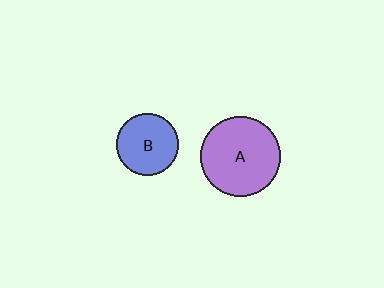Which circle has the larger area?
Circle A (purple).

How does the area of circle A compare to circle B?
Approximately 1.7 times.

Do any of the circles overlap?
No, none of the circles overlap.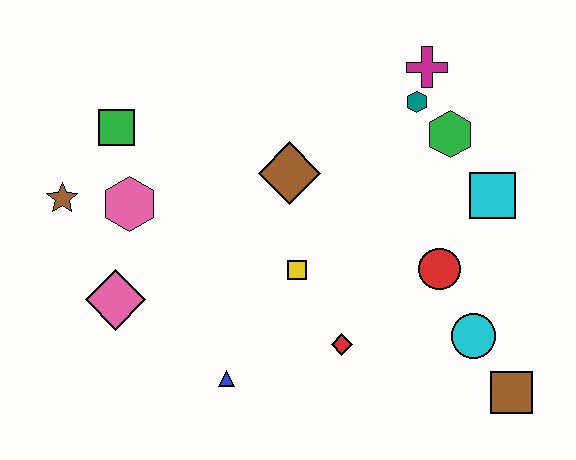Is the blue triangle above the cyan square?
No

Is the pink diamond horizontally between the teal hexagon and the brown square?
No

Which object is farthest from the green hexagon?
The brown star is farthest from the green hexagon.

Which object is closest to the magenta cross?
The teal hexagon is closest to the magenta cross.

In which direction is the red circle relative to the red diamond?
The red circle is to the right of the red diamond.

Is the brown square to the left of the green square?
No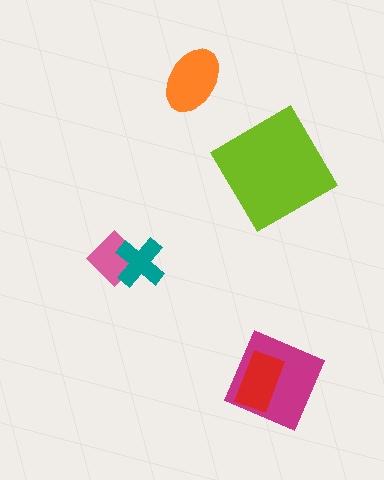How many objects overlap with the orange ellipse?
0 objects overlap with the orange ellipse.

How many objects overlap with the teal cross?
1 object overlaps with the teal cross.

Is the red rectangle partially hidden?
No, no other shape covers it.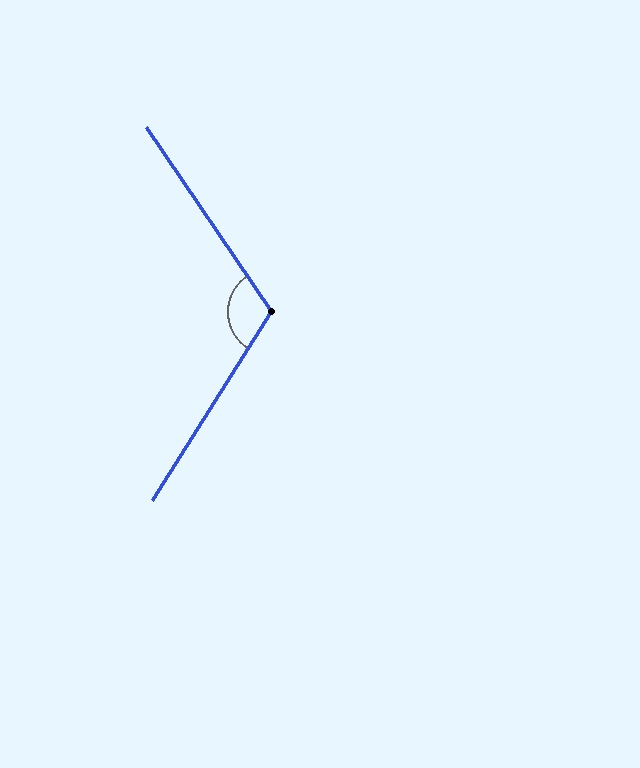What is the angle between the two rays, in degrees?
Approximately 114 degrees.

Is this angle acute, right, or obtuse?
It is obtuse.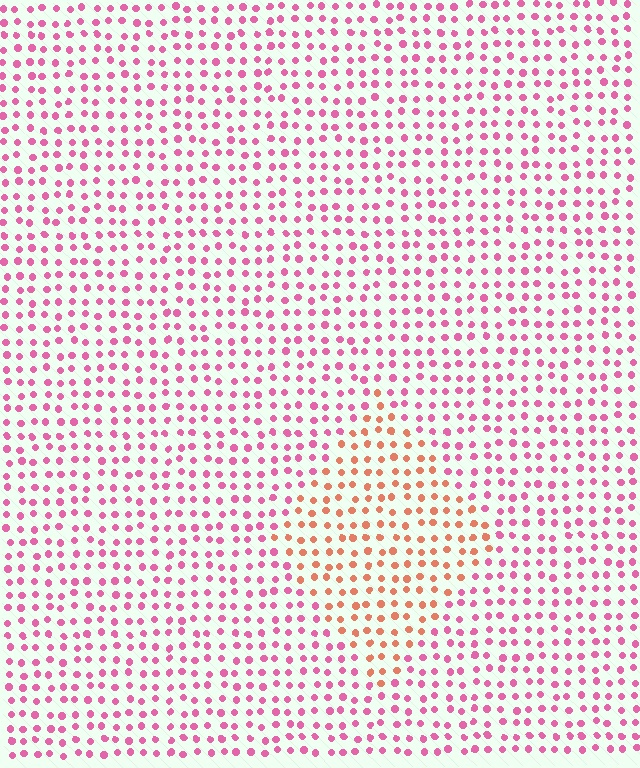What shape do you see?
I see a diamond.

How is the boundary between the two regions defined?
The boundary is defined purely by a slight shift in hue (about 43 degrees). Spacing, size, and orientation are identical on both sides.